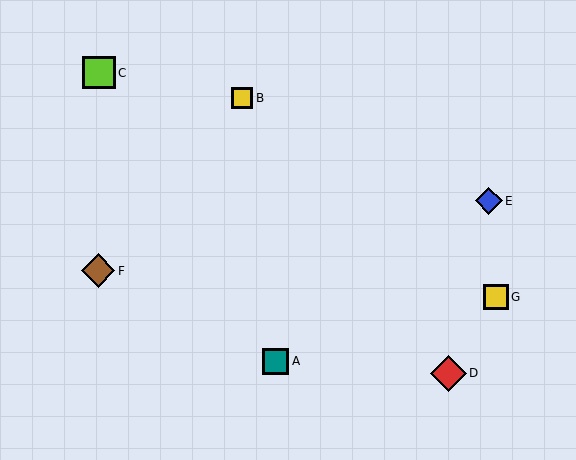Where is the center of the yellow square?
The center of the yellow square is at (496, 297).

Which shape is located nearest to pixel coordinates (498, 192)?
The blue diamond (labeled E) at (489, 201) is nearest to that location.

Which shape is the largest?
The red diamond (labeled D) is the largest.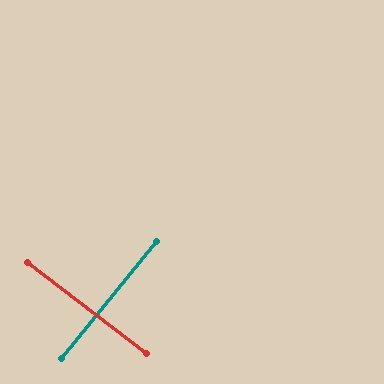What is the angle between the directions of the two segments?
Approximately 89 degrees.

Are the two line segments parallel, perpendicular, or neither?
Perpendicular — they meet at approximately 89°.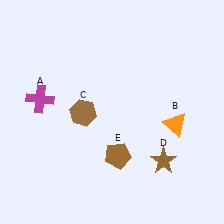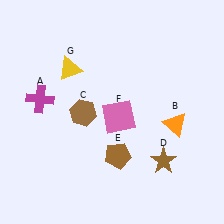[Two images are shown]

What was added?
A pink square (F), a yellow triangle (G) were added in Image 2.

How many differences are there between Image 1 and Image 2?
There are 2 differences between the two images.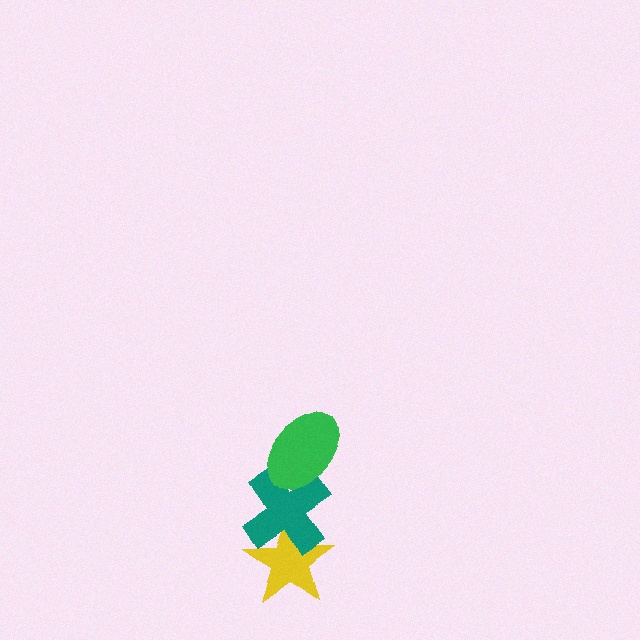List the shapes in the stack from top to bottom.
From top to bottom: the green ellipse, the teal cross, the yellow star.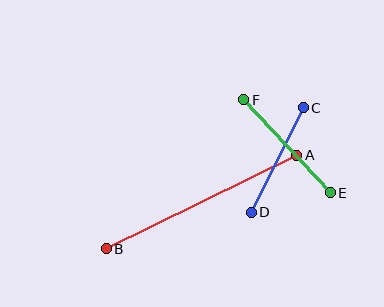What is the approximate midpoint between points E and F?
The midpoint is at approximately (287, 146) pixels.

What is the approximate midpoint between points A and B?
The midpoint is at approximately (202, 202) pixels.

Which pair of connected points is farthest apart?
Points A and B are farthest apart.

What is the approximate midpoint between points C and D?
The midpoint is at approximately (277, 160) pixels.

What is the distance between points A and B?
The distance is approximately 212 pixels.